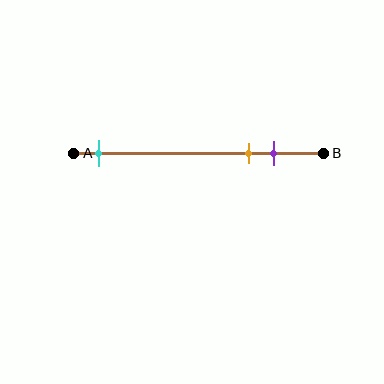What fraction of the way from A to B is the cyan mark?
The cyan mark is approximately 10% (0.1) of the way from A to B.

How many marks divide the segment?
There are 3 marks dividing the segment.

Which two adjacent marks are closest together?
The orange and purple marks are the closest adjacent pair.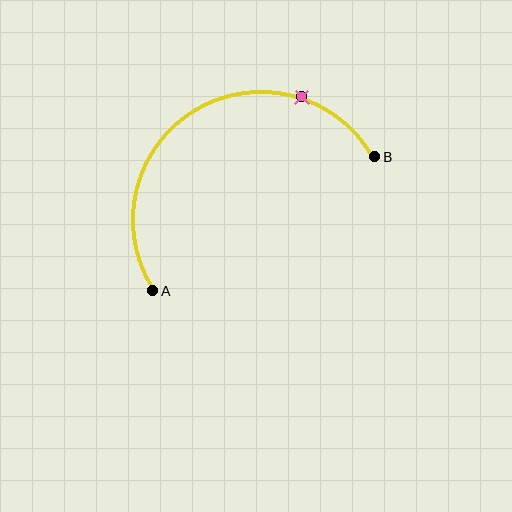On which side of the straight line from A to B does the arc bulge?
The arc bulges above the straight line connecting A and B.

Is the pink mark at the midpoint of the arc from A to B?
No. The pink mark lies on the arc but is closer to endpoint B. The arc midpoint would be at the point on the curve equidistant along the arc from both A and B.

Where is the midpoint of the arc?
The arc midpoint is the point on the curve farthest from the straight line joining A and B. It sits above that line.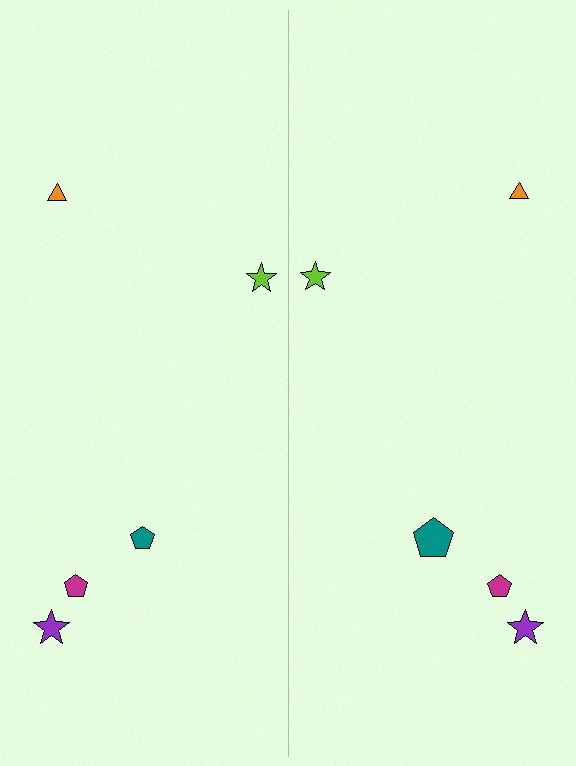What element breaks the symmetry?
The teal pentagon on the right side has a different size than its mirror counterpart.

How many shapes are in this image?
There are 10 shapes in this image.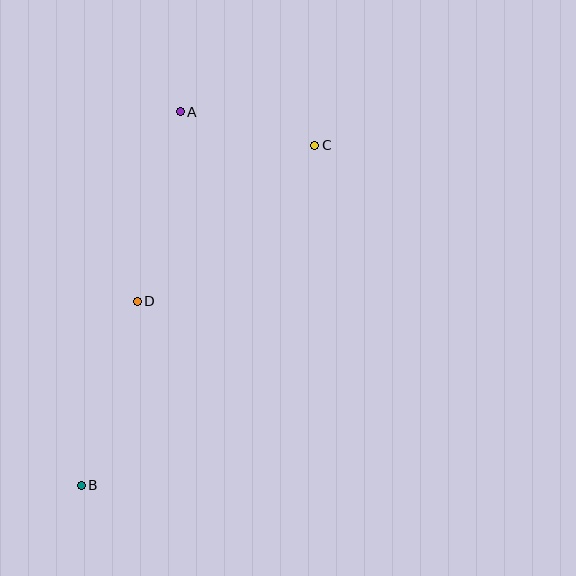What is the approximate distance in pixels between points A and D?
The distance between A and D is approximately 194 pixels.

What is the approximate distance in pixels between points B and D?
The distance between B and D is approximately 192 pixels.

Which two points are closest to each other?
Points A and C are closest to each other.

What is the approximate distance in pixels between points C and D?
The distance between C and D is approximately 236 pixels.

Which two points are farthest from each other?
Points B and C are farthest from each other.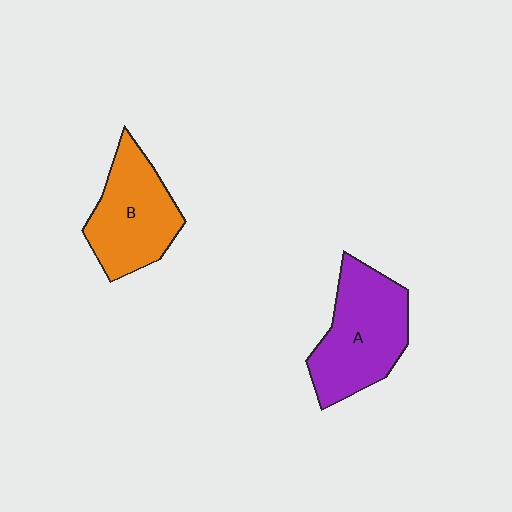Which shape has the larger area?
Shape A (purple).